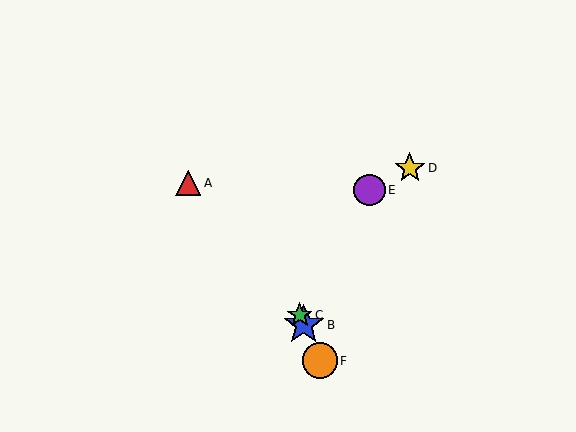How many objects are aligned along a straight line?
3 objects (B, C, F) are aligned along a straight line.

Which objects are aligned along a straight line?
Objects B, C, F are aligned along a straight line.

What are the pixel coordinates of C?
Object C is at (300, 315).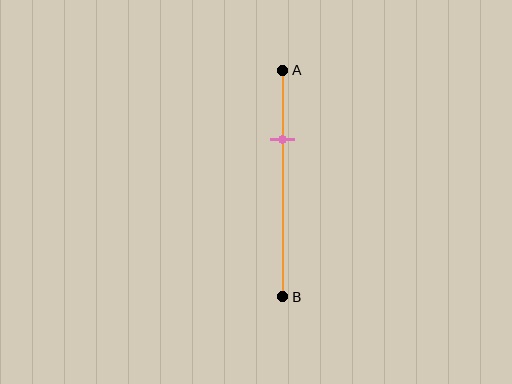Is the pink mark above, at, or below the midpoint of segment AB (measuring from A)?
The pink mark is above the midpoint of segment AB.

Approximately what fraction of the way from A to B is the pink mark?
The pink mark is approximately 30% of the way from A to B.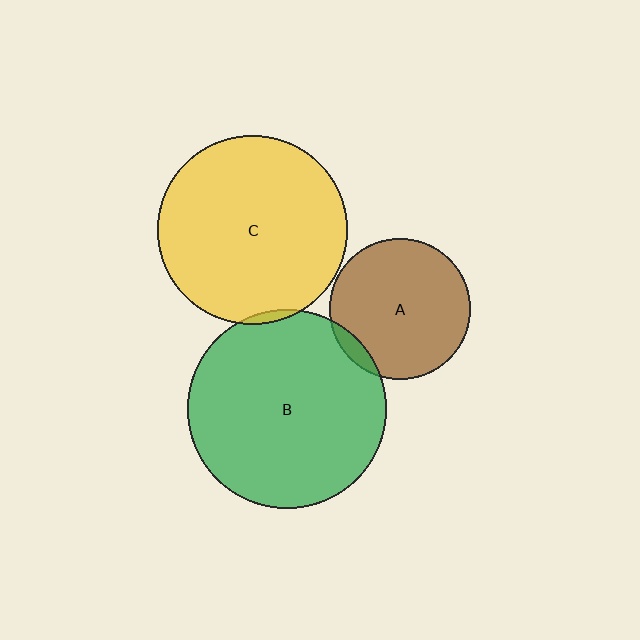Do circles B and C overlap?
Yes.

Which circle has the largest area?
Circle B (green).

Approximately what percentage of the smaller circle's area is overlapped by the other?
Approximately 5%.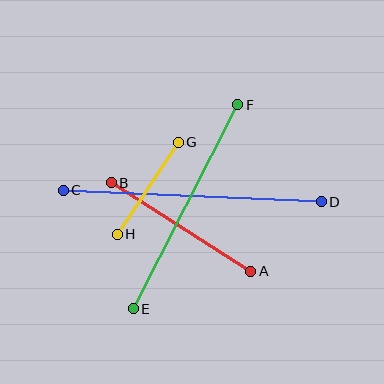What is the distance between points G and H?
The distance is approximately 110 pixels.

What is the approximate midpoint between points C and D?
The midpoint is at approximately (192, 196) pixels.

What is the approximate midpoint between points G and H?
The midpoint is at approximately (148, 188) pixels.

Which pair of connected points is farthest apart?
Points C and D are farthest apart.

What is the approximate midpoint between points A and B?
The midpoint is at approximately (181, 227) pixels.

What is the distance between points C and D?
The distance is approximately 258 pixels.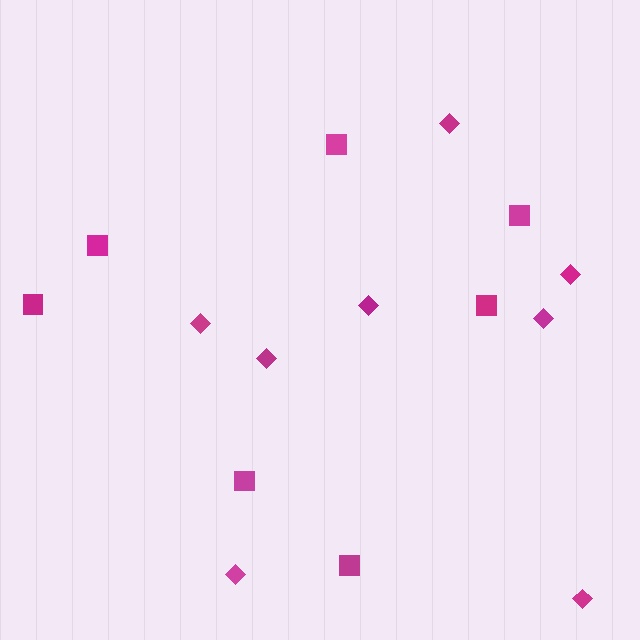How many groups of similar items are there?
There are 2 groups: one group of squares (7) and one group of diamonds (8).